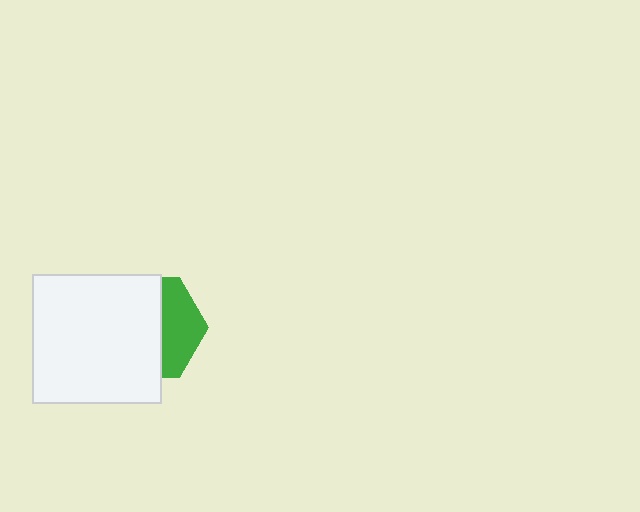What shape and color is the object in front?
The object in front is a white square.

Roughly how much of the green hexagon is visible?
A small part of it is visible (roughly 37%).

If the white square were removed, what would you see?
You would see the complete green hexagon.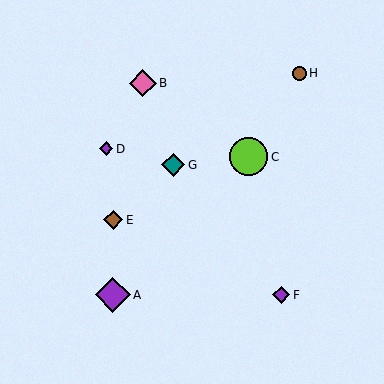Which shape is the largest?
The lime circle (labeled C) is the largest.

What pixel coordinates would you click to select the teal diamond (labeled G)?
Click at (173, 165) to select the teal diamond G.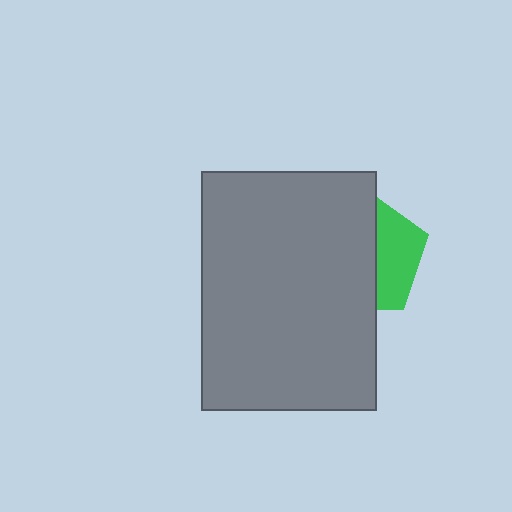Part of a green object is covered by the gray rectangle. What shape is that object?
It is a pentagon.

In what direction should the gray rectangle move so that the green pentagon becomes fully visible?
The gray rectangle should move left. That is the shortest direction to clear the overlap and leave the green pentagon fully visible.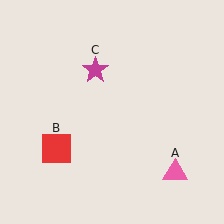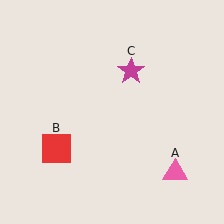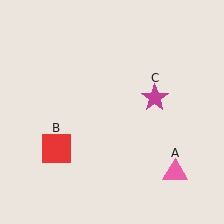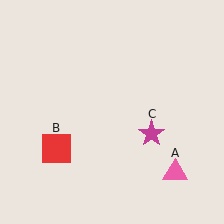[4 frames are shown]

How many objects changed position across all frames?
1 object changed position: magenta star (object C).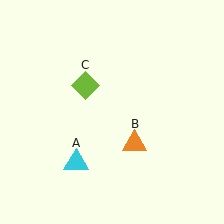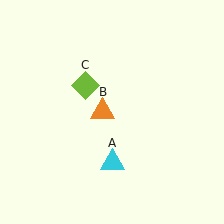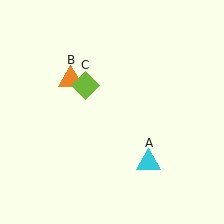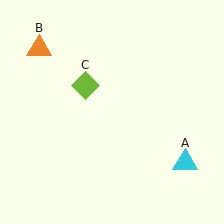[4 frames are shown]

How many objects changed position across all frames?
2 objects changed position: cyan triangle (object A), orange triangle (object B).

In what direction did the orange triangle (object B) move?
The orange triangle (object B) moved up and to the left.